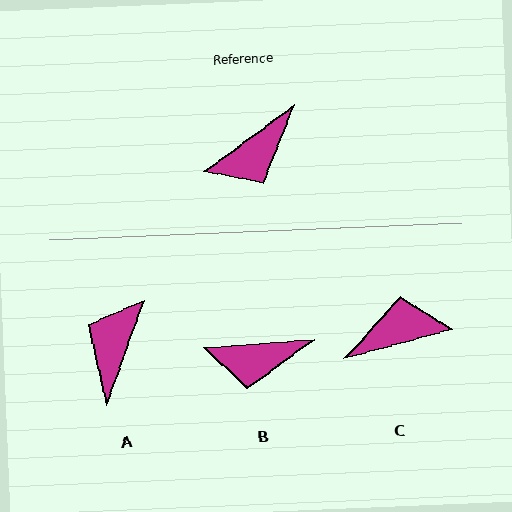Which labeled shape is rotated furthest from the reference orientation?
C, about 159 degrees away.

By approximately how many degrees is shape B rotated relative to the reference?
Approximately 32 degrees clockwise.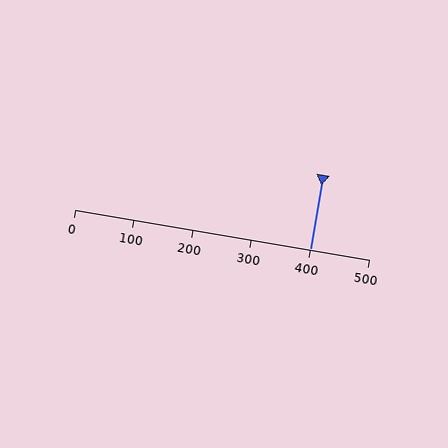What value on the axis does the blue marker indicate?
The marker indicates approximately 400.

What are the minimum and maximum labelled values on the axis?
The axis runs from 0 to 500.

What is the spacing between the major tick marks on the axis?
The major ticks are spaced 100 apart.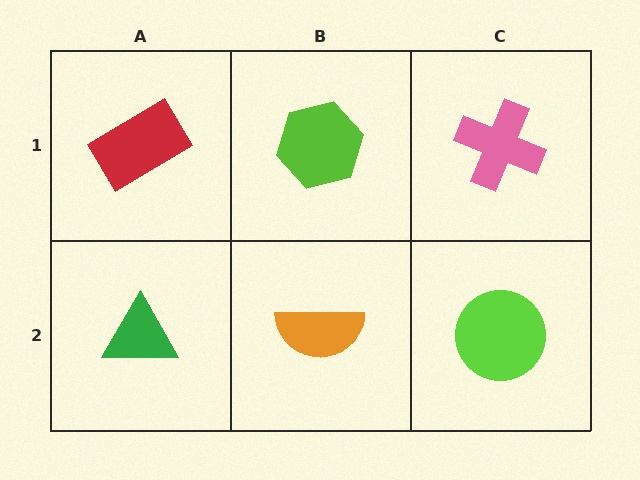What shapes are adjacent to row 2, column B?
A lime hexagon (row 1, column B), a green triangle (row 2, column A), a lime circle (row 2, column C).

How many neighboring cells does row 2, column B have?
3.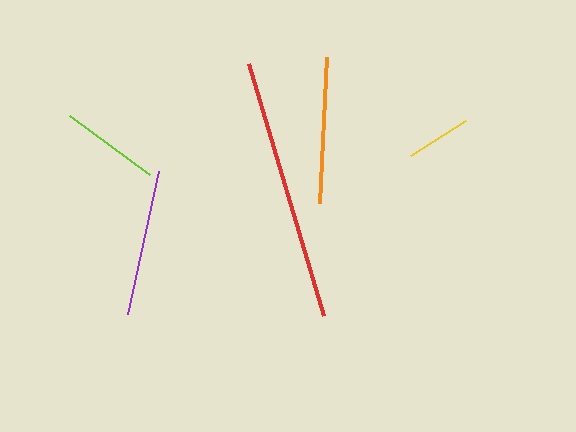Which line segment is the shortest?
The yellow line is the shortest at approximately 65 pixels.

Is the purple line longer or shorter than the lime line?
The purple line is longer than the lime line.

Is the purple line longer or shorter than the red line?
The red line is longer than the purple line.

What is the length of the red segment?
The red segment is approximately 263 pixels long.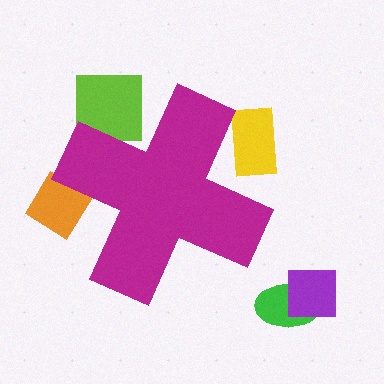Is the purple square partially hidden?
No, the purple square is fully visible.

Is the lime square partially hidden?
Yes, the lime square is partially hidden behind the magenta cross.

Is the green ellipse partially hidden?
No, the green ellipse is fully visible.